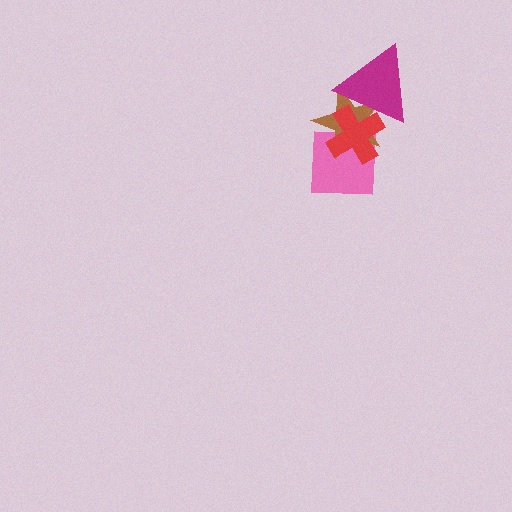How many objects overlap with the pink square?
2 objects overlap with the pink square.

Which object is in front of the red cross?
The magenta triangle is in front of the red cross.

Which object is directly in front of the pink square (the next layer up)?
The brown star is directly in front of the pink square.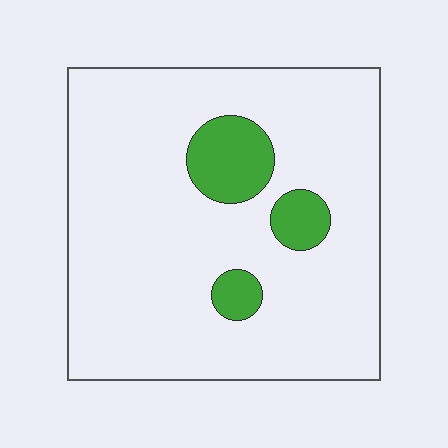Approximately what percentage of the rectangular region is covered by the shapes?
Approximately 10%.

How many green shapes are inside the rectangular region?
3.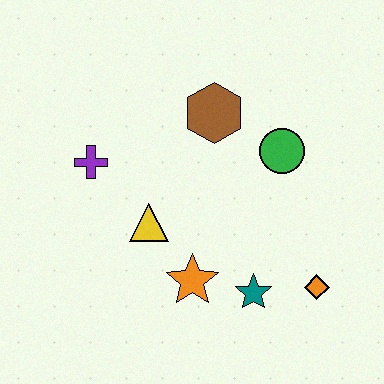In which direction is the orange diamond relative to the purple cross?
The orange diamond is to the right of the purple cross.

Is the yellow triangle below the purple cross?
Yes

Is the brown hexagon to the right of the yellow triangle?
Yes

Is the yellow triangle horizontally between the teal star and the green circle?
No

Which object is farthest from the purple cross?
The orange diamond is farthest from the purple cross.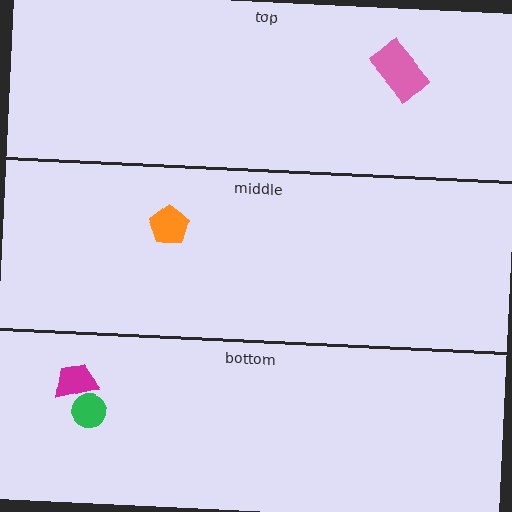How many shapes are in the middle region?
1.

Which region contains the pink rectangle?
The top region.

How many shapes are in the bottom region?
2.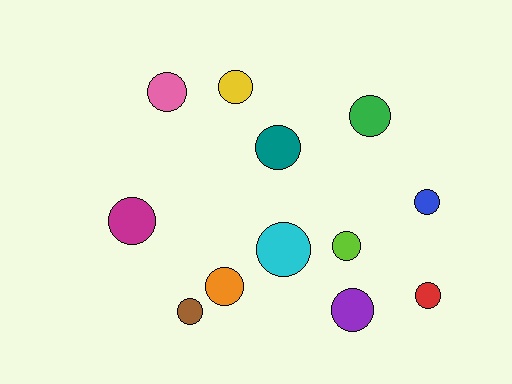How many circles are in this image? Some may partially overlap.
There are 12 circles.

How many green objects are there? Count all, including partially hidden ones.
There is 1 green object.